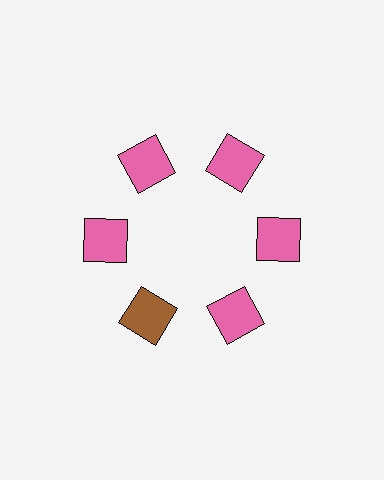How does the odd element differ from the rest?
It has a different color: brown instead of pink.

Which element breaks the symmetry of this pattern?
The brown square at roughly the 7 o'clock position breaks the symmetry. All other shapes are pink squares.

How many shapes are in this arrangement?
There are 6 shapes arranged in a ring pattern.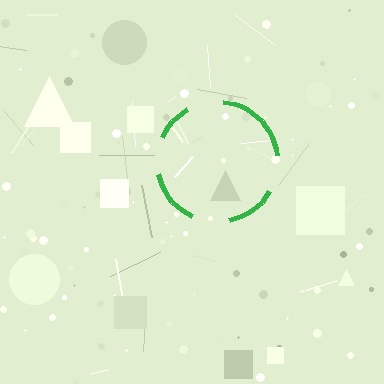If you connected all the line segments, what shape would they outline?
They would outline a circle.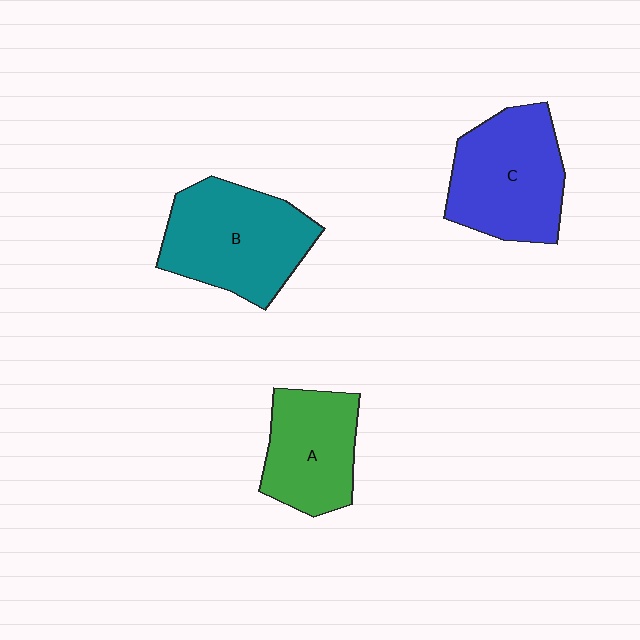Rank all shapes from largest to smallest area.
From largest to smallest: B (teal), C (blue), A (green).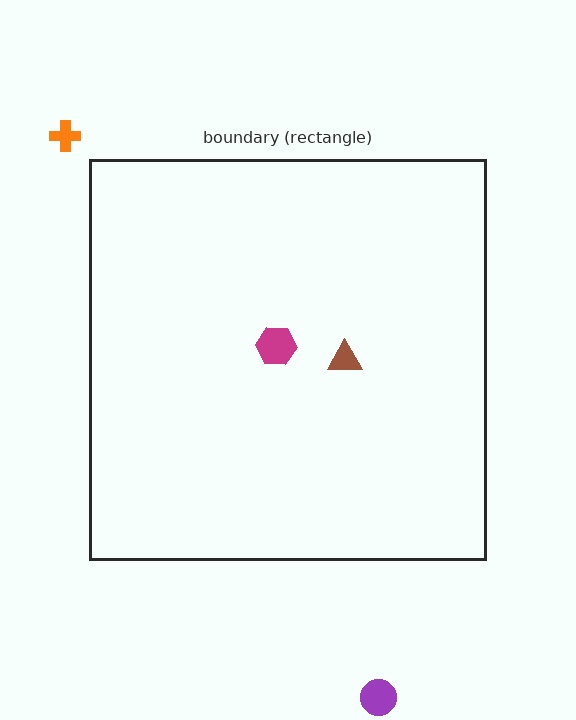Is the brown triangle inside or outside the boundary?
Inside.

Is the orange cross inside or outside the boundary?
Outside.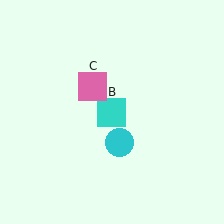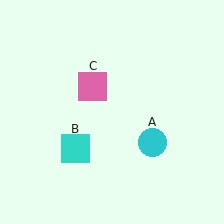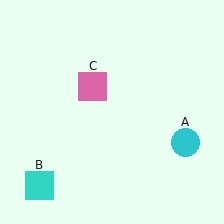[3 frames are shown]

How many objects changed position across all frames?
2 objects changed position: cyan circle (object A), cyan square (object B).